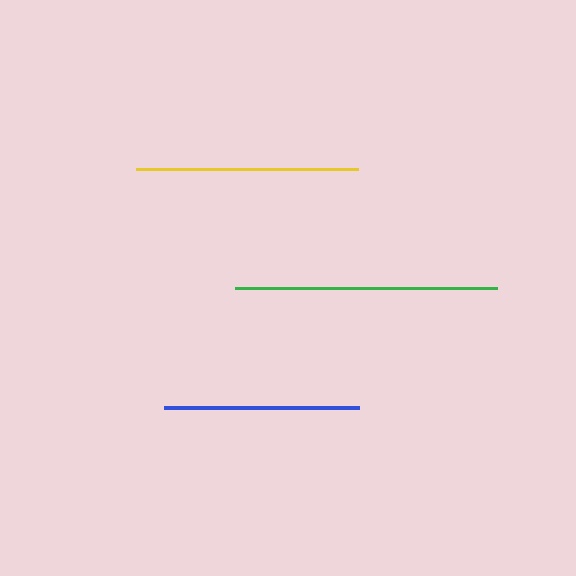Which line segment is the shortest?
The blue line is the shortest at approximately 195 pixels.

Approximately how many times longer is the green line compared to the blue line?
The green line is approximately 1.3 times the length of the blue line.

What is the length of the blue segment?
The blue segment is approximately 195 pixels long.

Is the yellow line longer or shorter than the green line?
The green line is longer than the yellow line.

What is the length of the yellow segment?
The yellow segment is approximately 223 pixels long.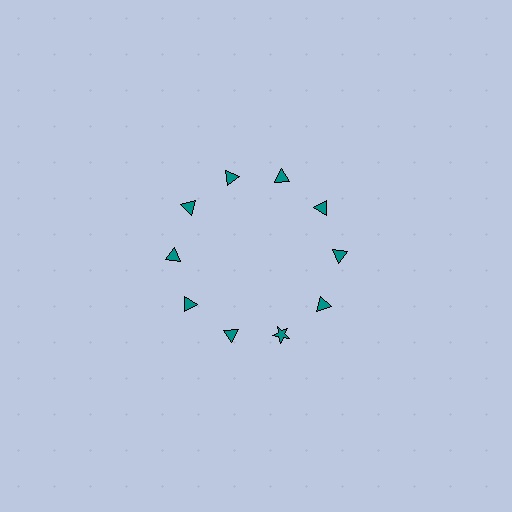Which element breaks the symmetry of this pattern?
The teal star at roughly the 5 o'clock position breaks the symmetry. All other shapes are teal triangles.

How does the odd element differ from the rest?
It has a different shape: star instead of triangle.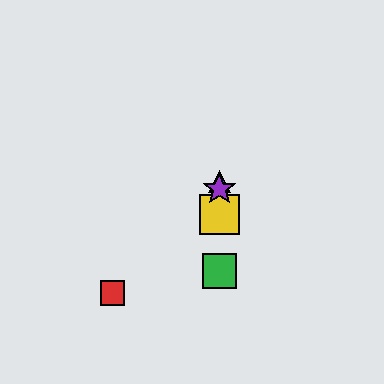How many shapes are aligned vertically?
4 shapes (the blue triangle, the green square, the yellow square, the purple star) are aligned vertically.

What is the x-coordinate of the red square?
The red square is at x≈112.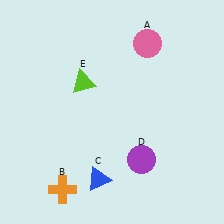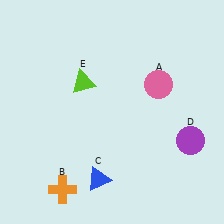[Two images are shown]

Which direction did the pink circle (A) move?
The pink circle (A) moved down.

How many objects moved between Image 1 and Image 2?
2 objects moved between the two images.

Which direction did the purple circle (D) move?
The purple circle (D) moved right.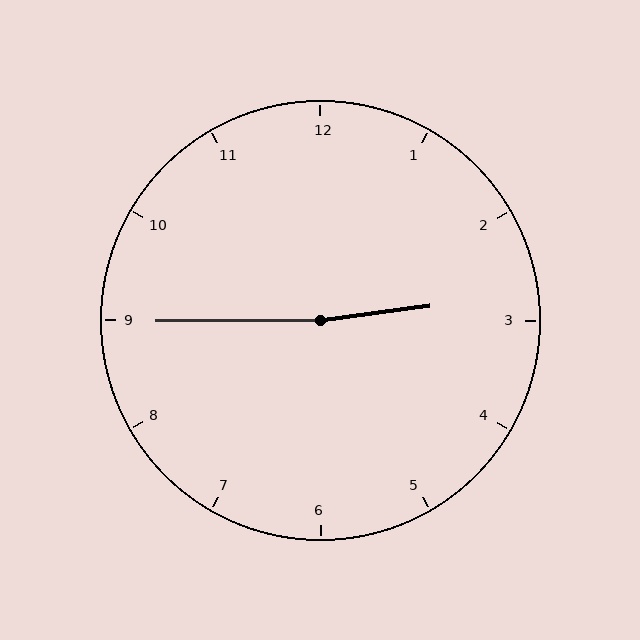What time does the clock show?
2:45.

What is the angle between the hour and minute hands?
Approximately 172 degrees.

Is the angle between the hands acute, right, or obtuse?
It is obtuse.